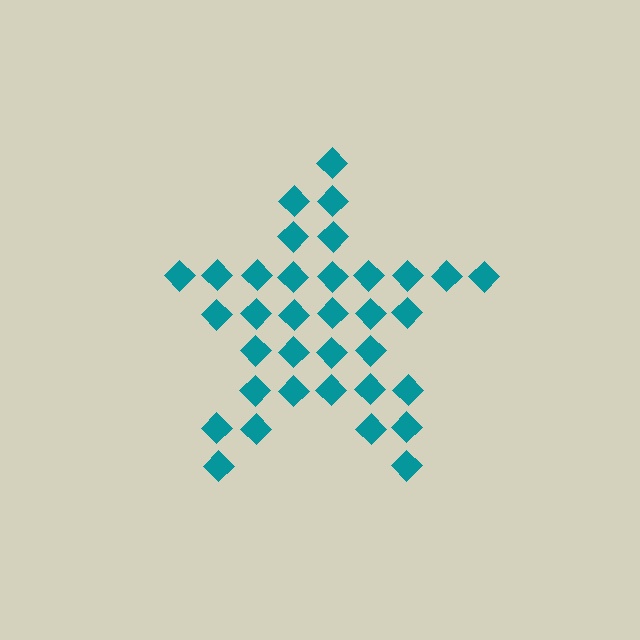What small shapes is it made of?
It is made of small diamonds.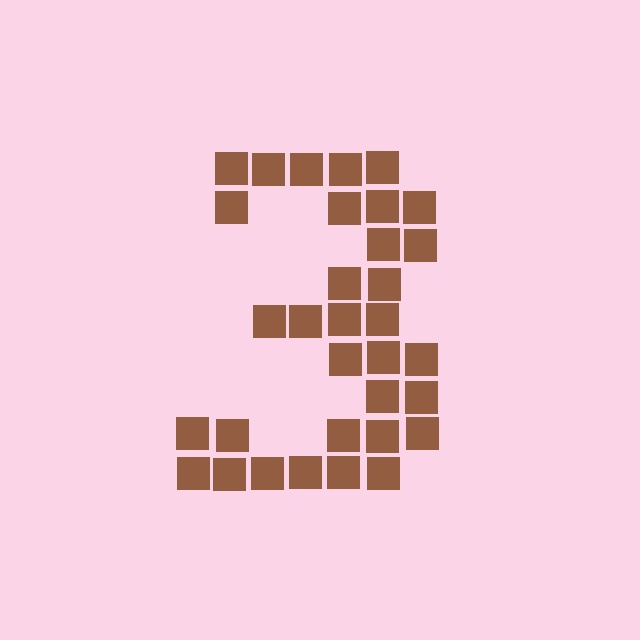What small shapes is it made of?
It is made of small squares.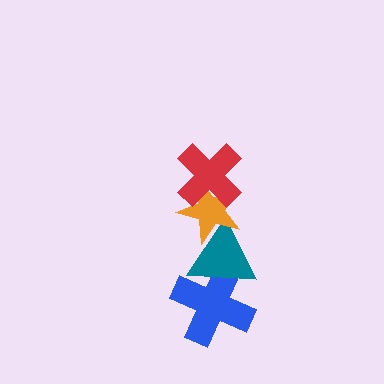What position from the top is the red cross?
The red cross is 1st from the top.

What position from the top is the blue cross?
The blue cross is 4th from the top.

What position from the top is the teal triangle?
The teal triangle is 3rd from the top.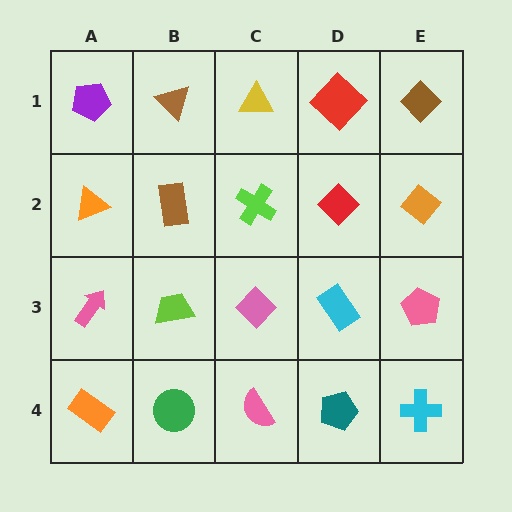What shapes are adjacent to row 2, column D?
A red diamond (row 1, column D), a cyan rectangle (row 3, column D), a lime cross (row 2, column C), an orange diamond (row 2, column E).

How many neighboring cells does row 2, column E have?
3.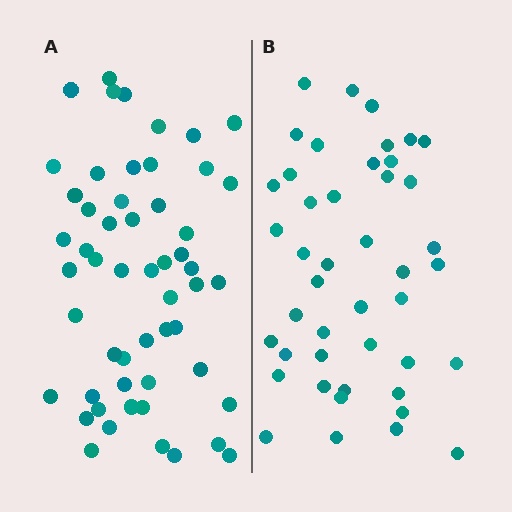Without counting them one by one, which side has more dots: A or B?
Region A (the left region) has more dots.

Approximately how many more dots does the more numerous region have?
Region A has roughly 10 or so more dots than region B.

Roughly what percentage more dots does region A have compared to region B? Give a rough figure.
About 25% more.